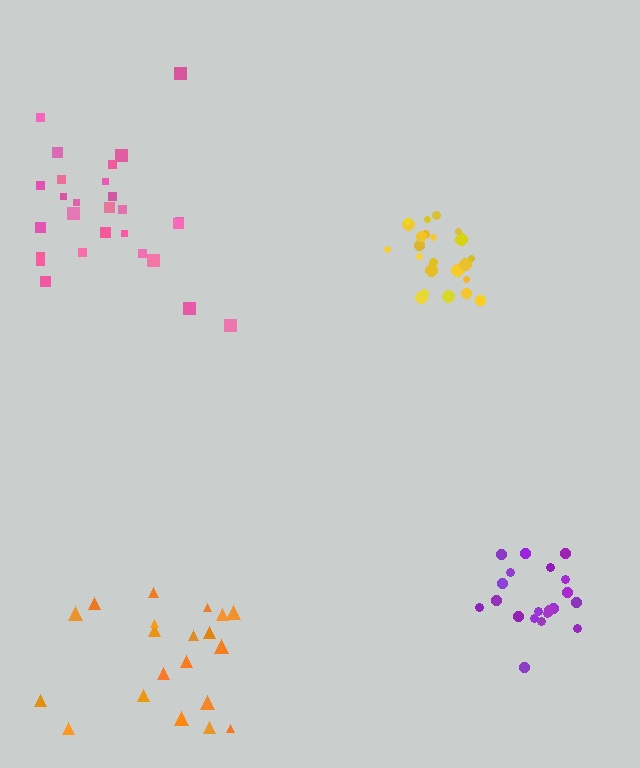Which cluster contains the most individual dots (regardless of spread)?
Pink (27).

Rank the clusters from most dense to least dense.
yellow, purple, pink, orange.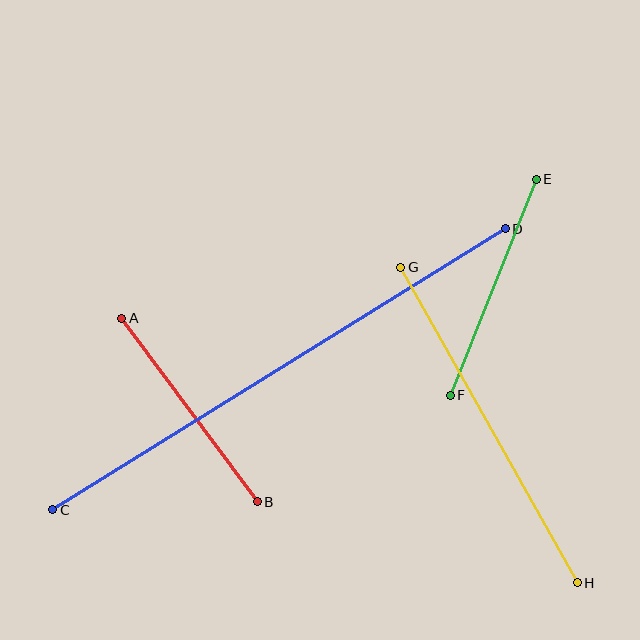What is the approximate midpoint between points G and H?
The midpoint is at approximately (489, 425) pixels.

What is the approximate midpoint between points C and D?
The midpoint is at approximately (279, 369) pixels.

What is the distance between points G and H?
The distance is approximately 362 pixels.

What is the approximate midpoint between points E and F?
The midpoint is at approximately (493, 287) pixels.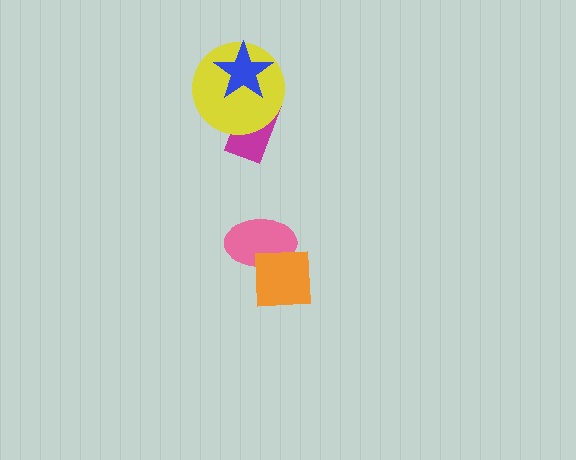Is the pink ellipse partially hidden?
Yes, it is partially covered by another shape.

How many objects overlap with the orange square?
1 object overlaps with the orange square.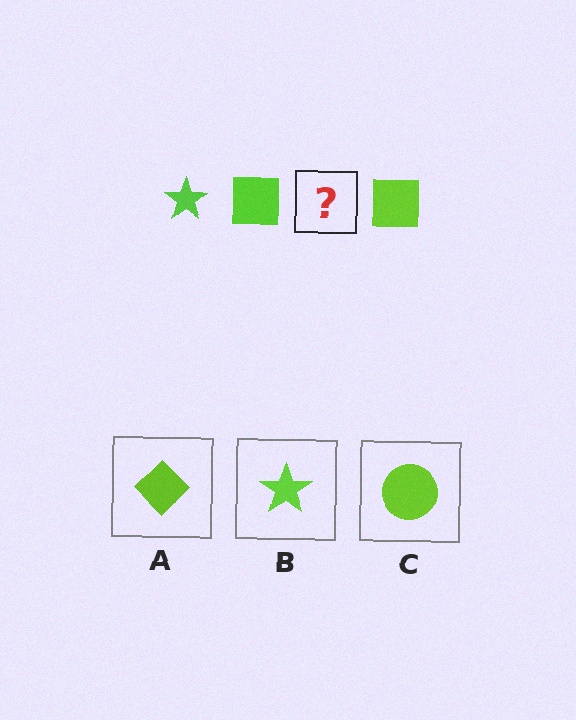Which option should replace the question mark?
Option B.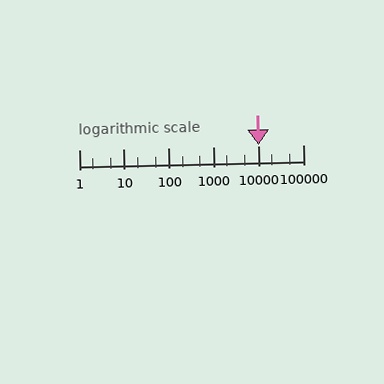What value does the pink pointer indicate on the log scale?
The pointer indicates approximately 10000.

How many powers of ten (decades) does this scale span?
The scale spans 5 decades, from 1 to 100000.